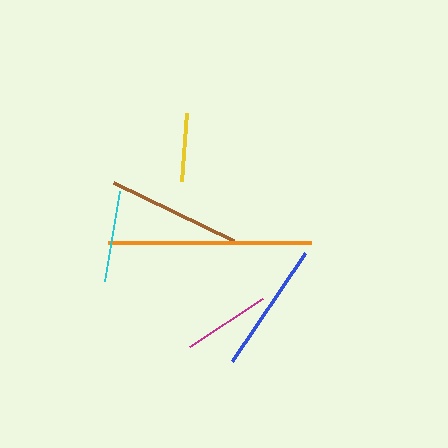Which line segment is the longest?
The orange line is the longest at approximately 202 pixels.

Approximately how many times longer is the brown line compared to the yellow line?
The brown line is approximately 2.0 times the length of the yellow line.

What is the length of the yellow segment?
The yellow segment is approximately 68 pixels long.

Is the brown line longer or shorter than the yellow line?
The brown line is longer than the yellow line.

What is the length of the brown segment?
The brown segment is approximately 133 pixels long.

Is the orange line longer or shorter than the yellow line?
The orange line is longer than the yellow line.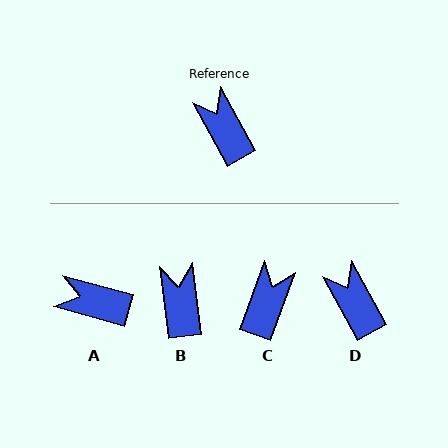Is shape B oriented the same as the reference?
No, it is off by about 22 degrees.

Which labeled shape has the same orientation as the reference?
D.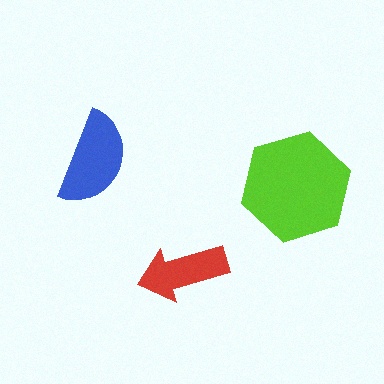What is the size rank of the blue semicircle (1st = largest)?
2nd.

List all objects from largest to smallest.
The lime hexagon, the blue semicircle, the red arrow.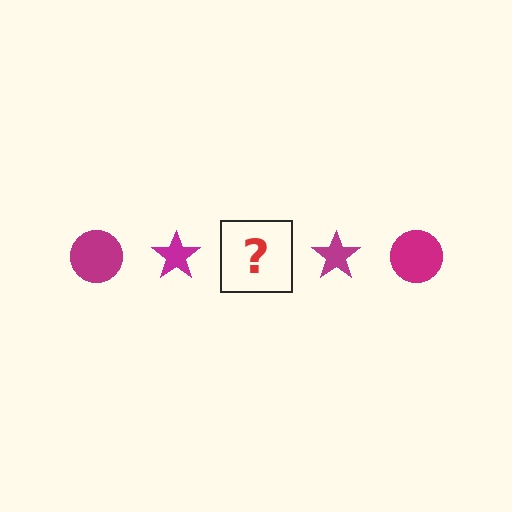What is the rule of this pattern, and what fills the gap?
The rule is that the pattern cycles through circle, star shapes in magenta. The gap should be filled with a magenta circle.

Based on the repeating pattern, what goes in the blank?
The blank should be a magenta circle.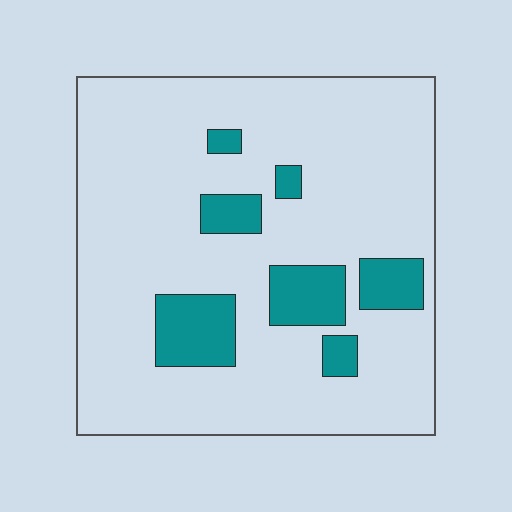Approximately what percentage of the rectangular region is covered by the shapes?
Approximately 15%.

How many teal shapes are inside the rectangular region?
7.